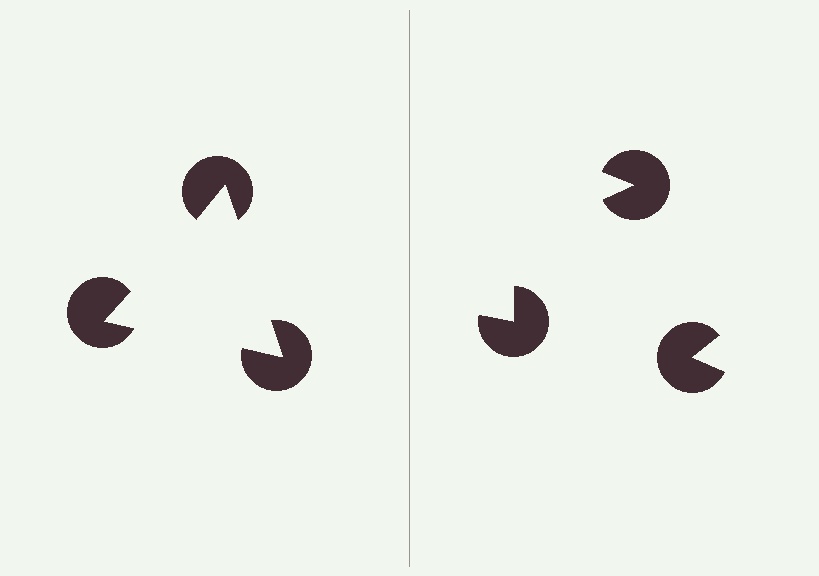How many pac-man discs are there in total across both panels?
6 — 3 on each side.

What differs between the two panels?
The pac-man discs are positioned identically on both sides; only the wedge orientations differ. On the left they align to a triangle; on the right they are misaligned.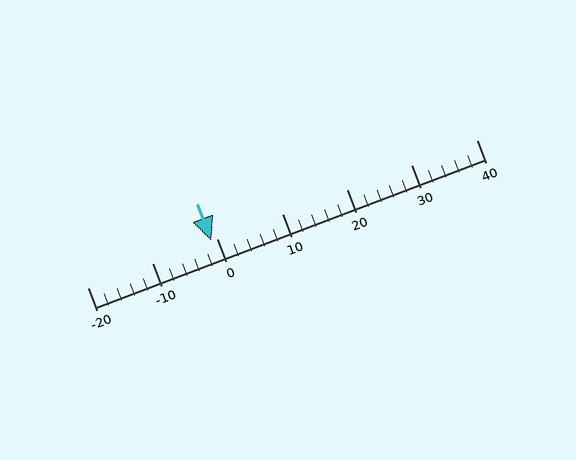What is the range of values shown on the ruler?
The ruler shows values from -20 to 40.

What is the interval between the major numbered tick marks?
The major tick marks are spaced 10 units apart.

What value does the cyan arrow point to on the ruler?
The cyan arrow points to approximately -1.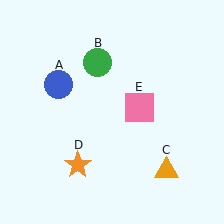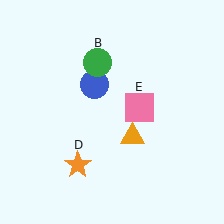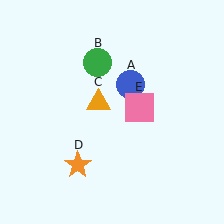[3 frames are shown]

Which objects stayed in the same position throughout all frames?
Green circle (object B) and orange star (object D) and pink square (object E) remained stationary.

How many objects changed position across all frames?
2 objects changed position: blue circle (object A), orange triangle (object C).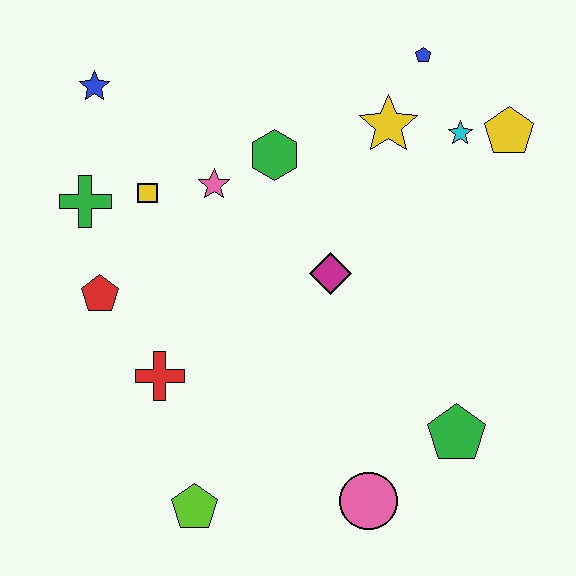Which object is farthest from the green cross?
The green pentagon is farthest from the green cross.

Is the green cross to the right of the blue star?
No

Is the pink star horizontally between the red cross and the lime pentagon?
No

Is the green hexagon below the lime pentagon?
No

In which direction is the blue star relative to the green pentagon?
The blue star is to the left of the green pentagon.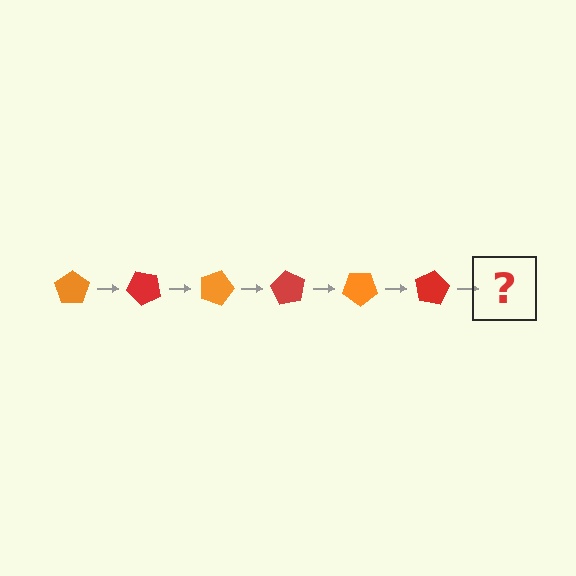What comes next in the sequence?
The next element should be an orange pentagon, rotated 270 degrees from the start.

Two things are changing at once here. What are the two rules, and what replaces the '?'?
The two rules are that it rotates 45 degrees each step and the color cycles through orange and red. The '?' should be an orange pentagon, rotated 270 degrees from the start.